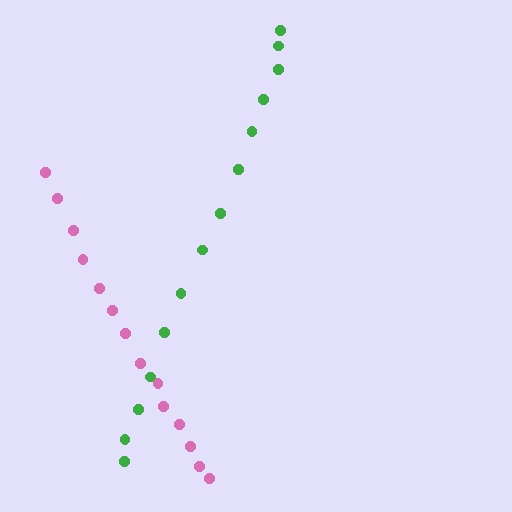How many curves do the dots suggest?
There are 2 distinct paths.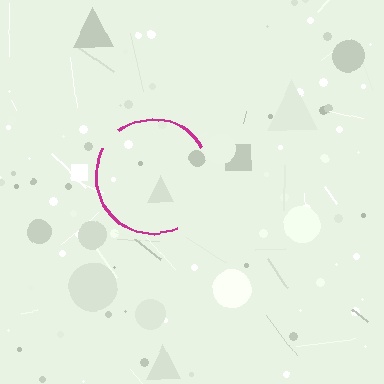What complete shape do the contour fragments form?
The contour fragments form a circle.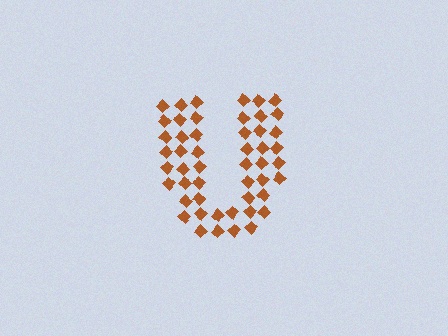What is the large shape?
The large shape is the letter U.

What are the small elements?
The small elements are diamonds.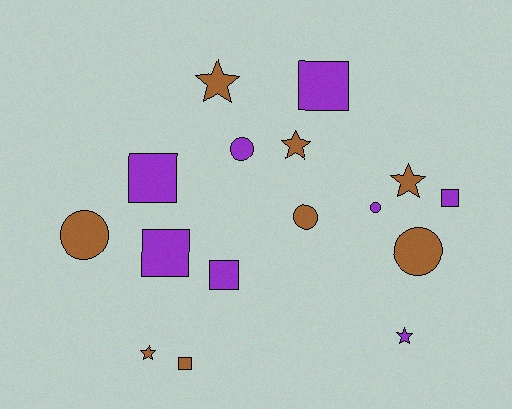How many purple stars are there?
There is 1 purple star.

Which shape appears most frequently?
Square, with 6 objects.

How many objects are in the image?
There are 16 objects.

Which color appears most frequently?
Brown, with 8 objects.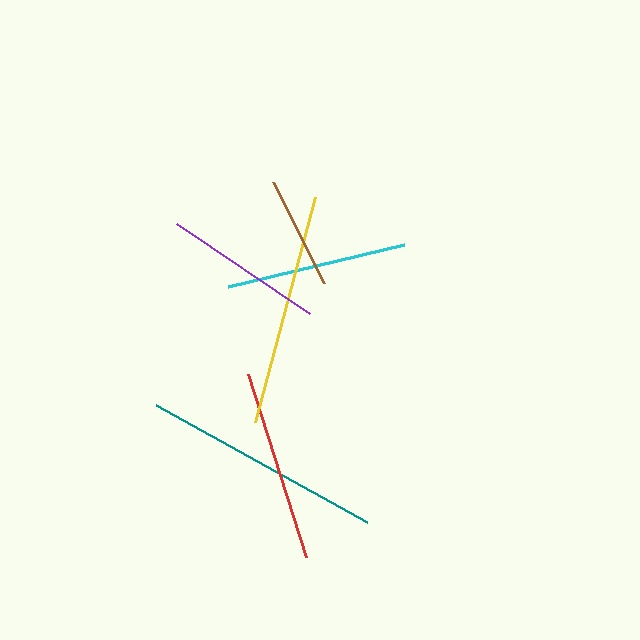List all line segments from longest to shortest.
From longest to shortest: teal, yellow, red, cyan, purple, brown.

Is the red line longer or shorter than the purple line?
The red line is longer than the purple line.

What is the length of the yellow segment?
The yellow segment is approximately 232 pixels long.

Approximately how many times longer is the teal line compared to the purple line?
The teal line is approximately 1.5 times the length of the purple line.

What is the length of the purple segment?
The purple segment is approximately 160 pixels long.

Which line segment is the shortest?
The brown line is the shortest at approximately 114 pixels.